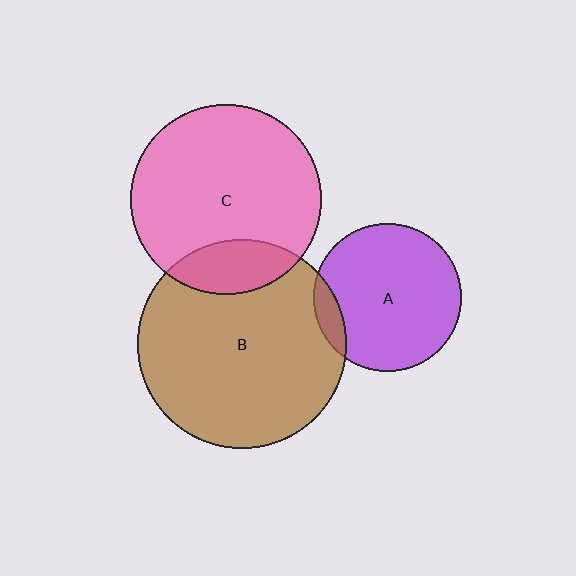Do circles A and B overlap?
Yes.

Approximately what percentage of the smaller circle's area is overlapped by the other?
Approximately 10%.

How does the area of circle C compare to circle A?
Approximately 1.6 times.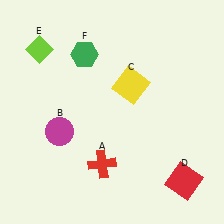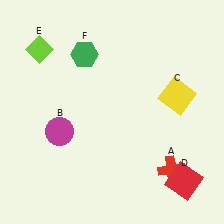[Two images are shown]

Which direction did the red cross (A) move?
The red cross (A) moved right.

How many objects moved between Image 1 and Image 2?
2 objects moved between the two images.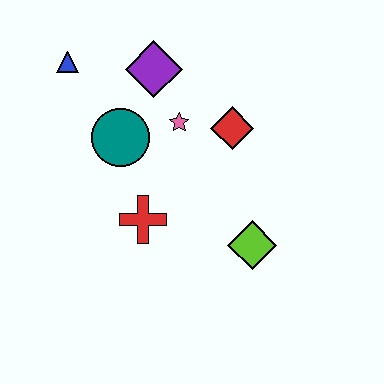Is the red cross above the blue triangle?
No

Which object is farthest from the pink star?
The lime diamond is farthest from the pink star.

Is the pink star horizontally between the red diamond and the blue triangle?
Yes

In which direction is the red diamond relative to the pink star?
The red diamond is to the right of the pink star.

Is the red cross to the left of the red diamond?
Yes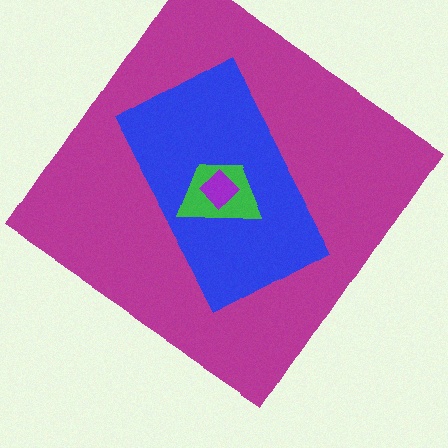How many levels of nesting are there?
4.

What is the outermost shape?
The magenta diamond.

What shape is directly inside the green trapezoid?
The purple diamond.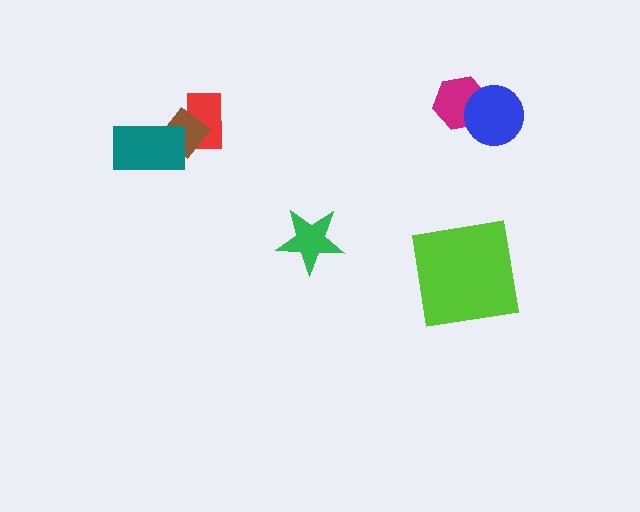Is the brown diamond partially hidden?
Yes, it is partially covered by another shape.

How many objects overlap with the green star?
0 objects overlap with the green star.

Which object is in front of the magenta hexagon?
The blue circle is in front of the magenta hexagon.